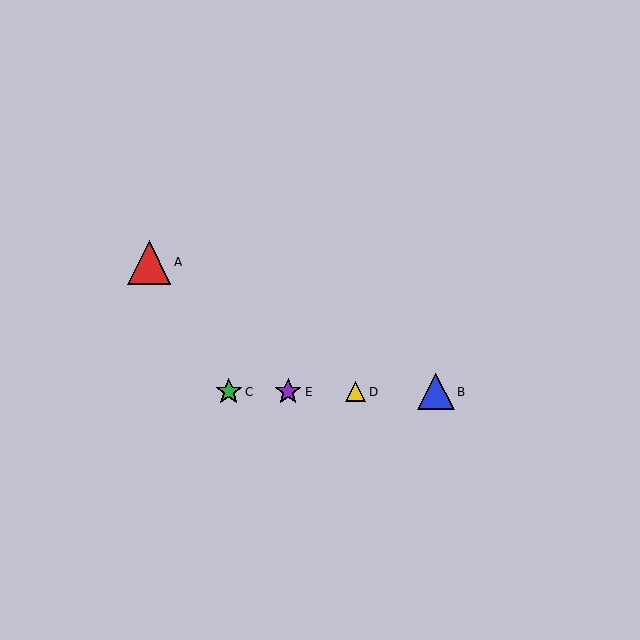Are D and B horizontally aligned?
Yes, both are at y≈392.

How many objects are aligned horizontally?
4 objects (B, C, D, E) are aligned horizontally.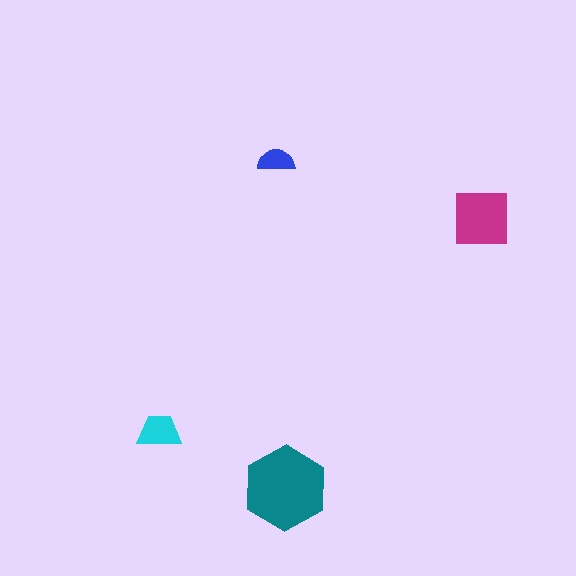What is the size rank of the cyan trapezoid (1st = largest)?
3rd.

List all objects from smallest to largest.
The blue semicircle, the cyan trapezoid, the magenta square, the teal hexagon.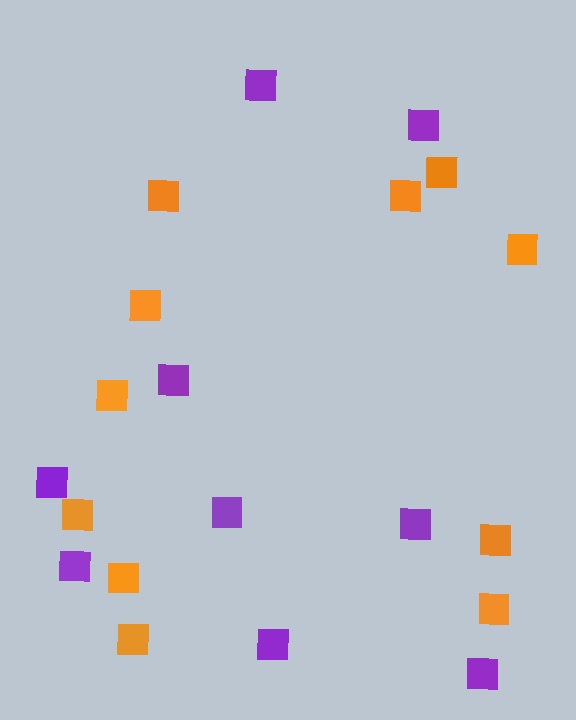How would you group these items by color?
There are 2 groups: one group of purple squares (9) and one group of orange squares (11).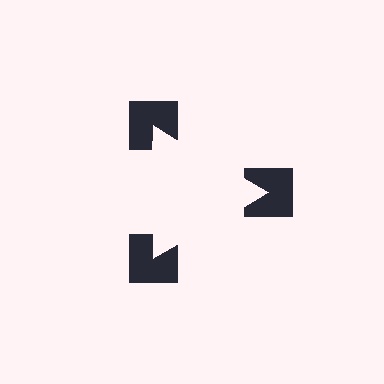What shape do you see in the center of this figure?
An illusory triangle — its edges are inferred from the aligned wedge cuts in the notched squares, not physically drawn.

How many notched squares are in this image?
There are 3 — one at each vertex of the illusory triangle.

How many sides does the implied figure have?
3 sides.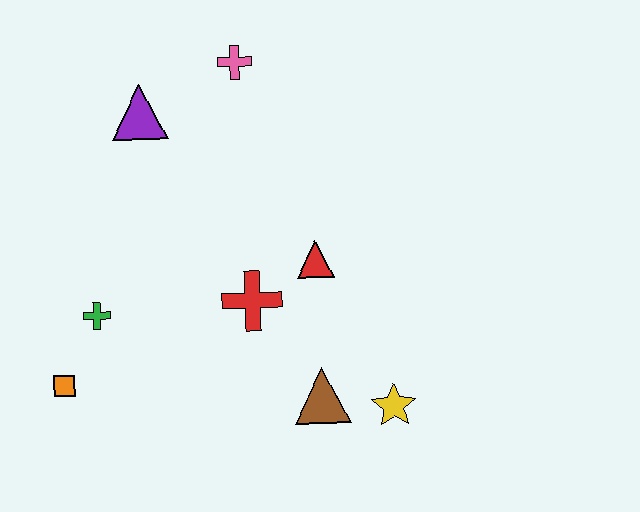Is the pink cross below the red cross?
No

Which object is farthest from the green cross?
The yellow star is farthest from the green cross.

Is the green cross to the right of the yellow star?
No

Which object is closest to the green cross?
The orange square is closest to the green cross.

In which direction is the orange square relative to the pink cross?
The orange square is below the pink cross.